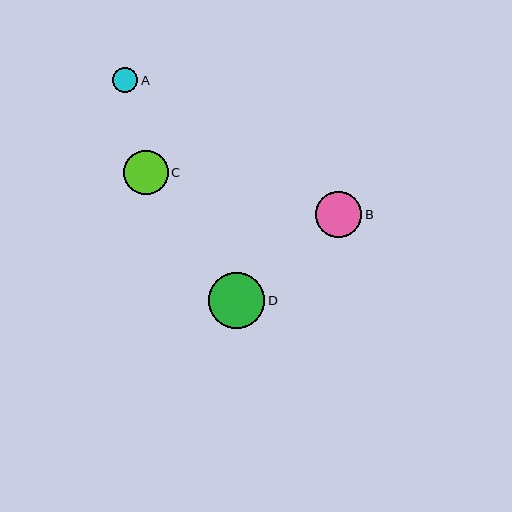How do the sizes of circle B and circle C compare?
Circle B and circle C are approximately the same size.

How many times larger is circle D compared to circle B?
Circle D is approximately 1.2 times the size of circle B.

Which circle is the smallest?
Circle A is the smallest with a size of approximately 25 pixels.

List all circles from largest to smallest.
From largest to smallest: D, B, C, A.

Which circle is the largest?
Circle D is the largest with a size of approximately 56 pixels.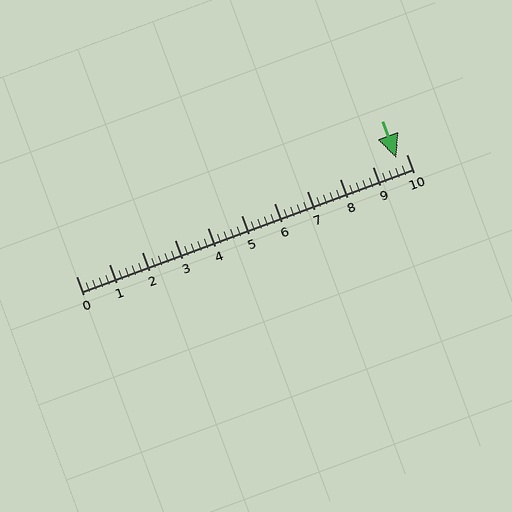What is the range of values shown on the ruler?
The ruler shows values from 0 to 10.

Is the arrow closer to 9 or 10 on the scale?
The arrow is closer to 10.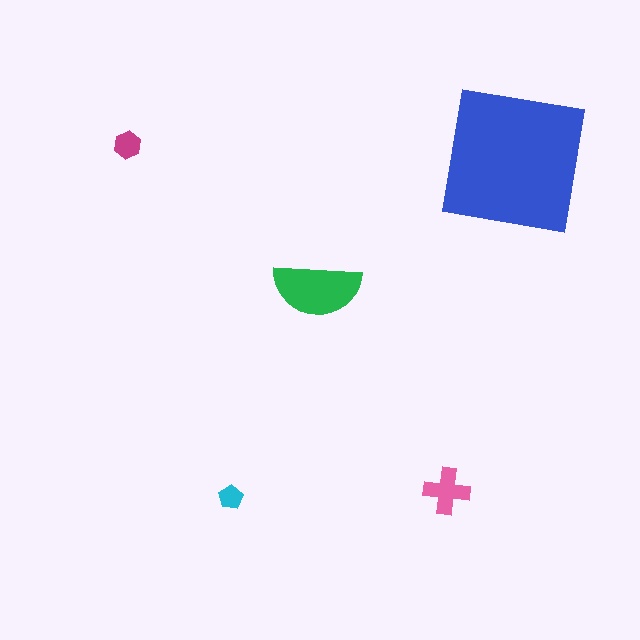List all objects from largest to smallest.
The blue square, the green semicircle, the pink cross, the magenta hexagon, the cyan pentagon.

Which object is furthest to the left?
The magenta hexagon is leftmost.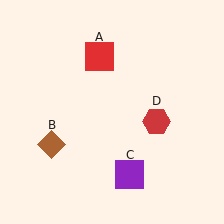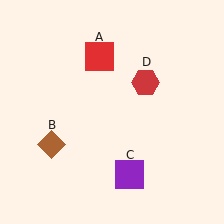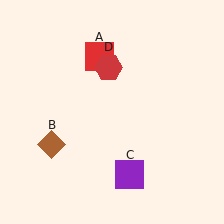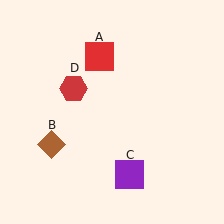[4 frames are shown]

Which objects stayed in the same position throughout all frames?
Red square (object A) and brown diamond (object B) and purple square (object C) remained stationary.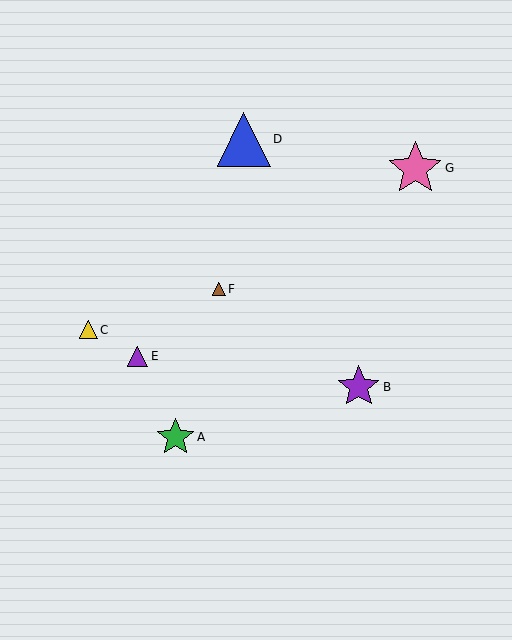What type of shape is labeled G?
Shape G is a pink star.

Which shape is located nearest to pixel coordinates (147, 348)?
The purple triangle (labeled E) at (138, 356) is nearest to that location.